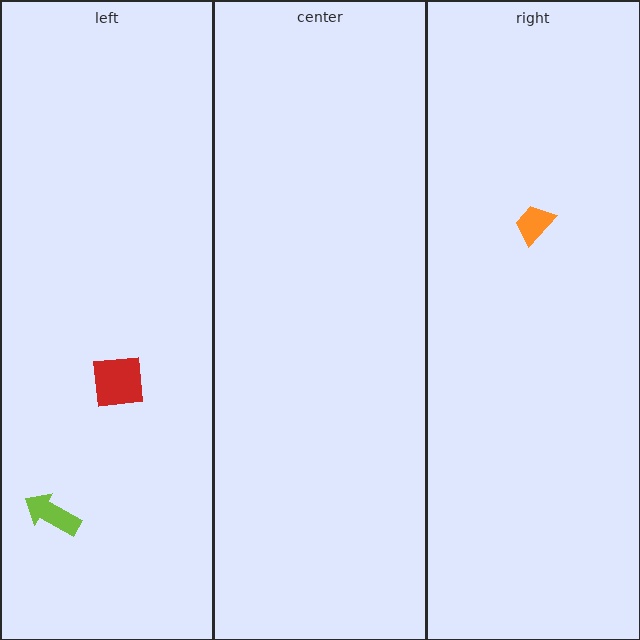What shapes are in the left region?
The lime arrow, the red square.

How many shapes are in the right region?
1.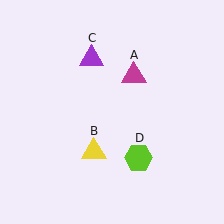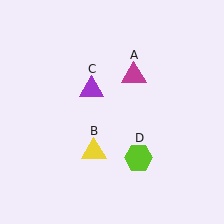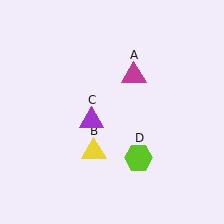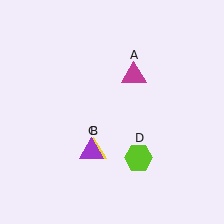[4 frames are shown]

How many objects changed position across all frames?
1 object changed position: purple triangle (object C).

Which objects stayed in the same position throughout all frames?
Magenta triangle (object A) and yellow triangle (object B) and lime hexagon (object D) remained stationary.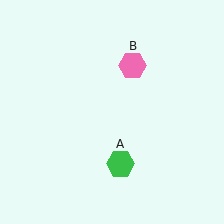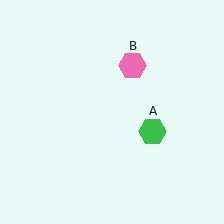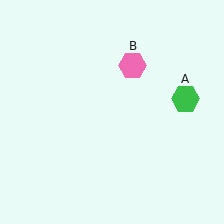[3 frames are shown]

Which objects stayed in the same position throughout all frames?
Pink hexagon (object B) remained stationary.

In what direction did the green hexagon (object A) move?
The green hexagon (object A) moved up and to the right.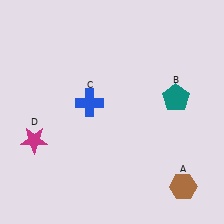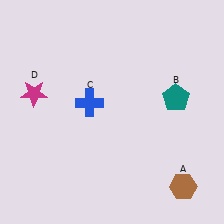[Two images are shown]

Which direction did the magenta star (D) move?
The magenta star (D) moved up.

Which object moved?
The magenta star (D) moved up.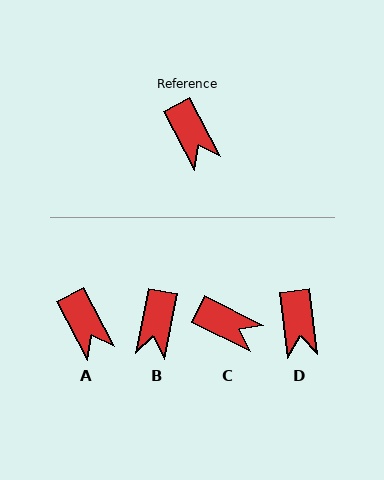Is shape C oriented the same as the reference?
No, it is off by about 36 degrees.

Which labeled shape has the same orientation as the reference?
A.